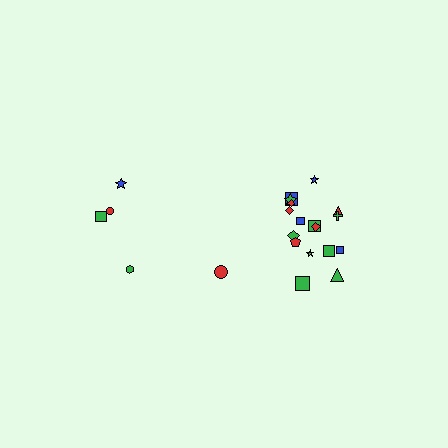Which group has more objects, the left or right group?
The right group.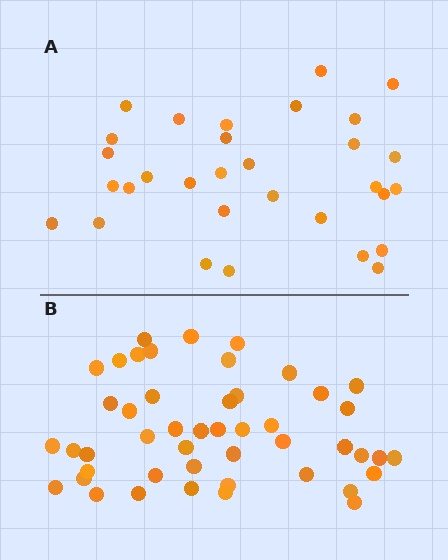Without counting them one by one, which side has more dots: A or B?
Region B (the bottom region) has more dots.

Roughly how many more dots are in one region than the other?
Region B has approximately 15 more dots than region A.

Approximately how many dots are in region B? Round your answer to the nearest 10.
About 50 dots. (The exact count is 47, which rounds to 50.)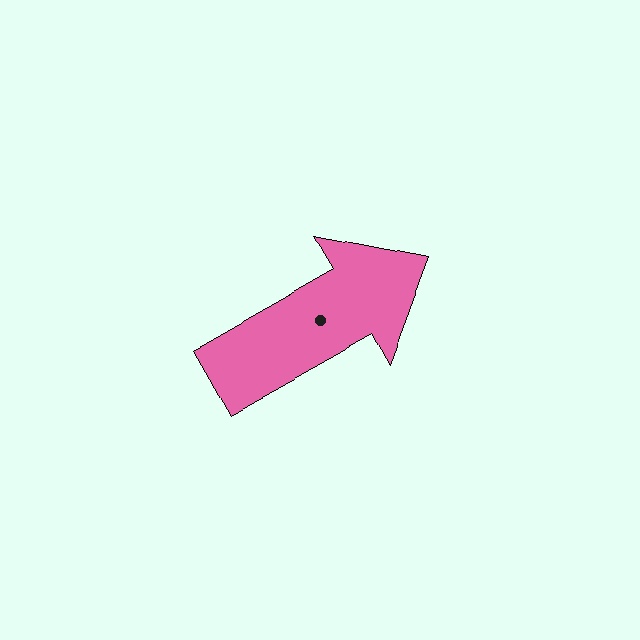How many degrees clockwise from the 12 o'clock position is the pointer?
Approximately 60 degrees.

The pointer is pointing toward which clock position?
Roughly 2 o'clock.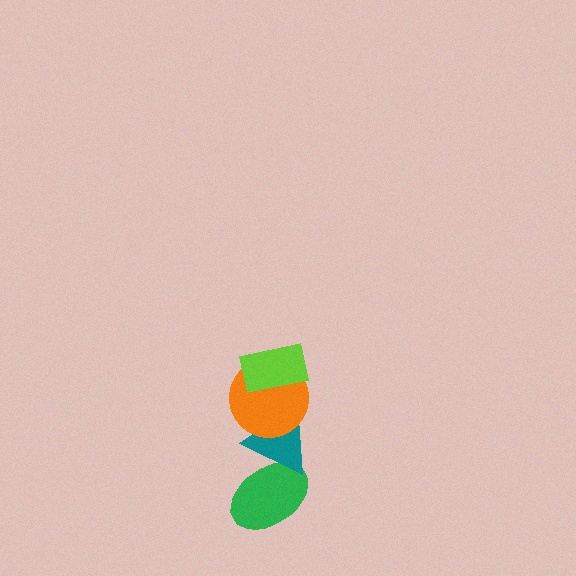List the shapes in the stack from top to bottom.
From top to bottom: the lime rectangle, the orange circle, the teal triangle, the green ellipse.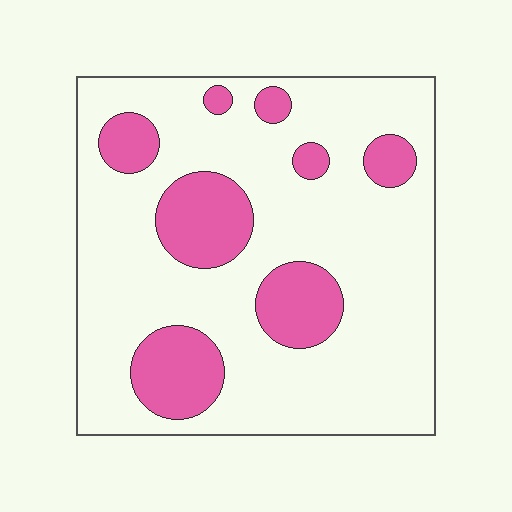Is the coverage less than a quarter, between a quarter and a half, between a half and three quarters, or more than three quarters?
Less than a quarter.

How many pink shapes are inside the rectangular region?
8.